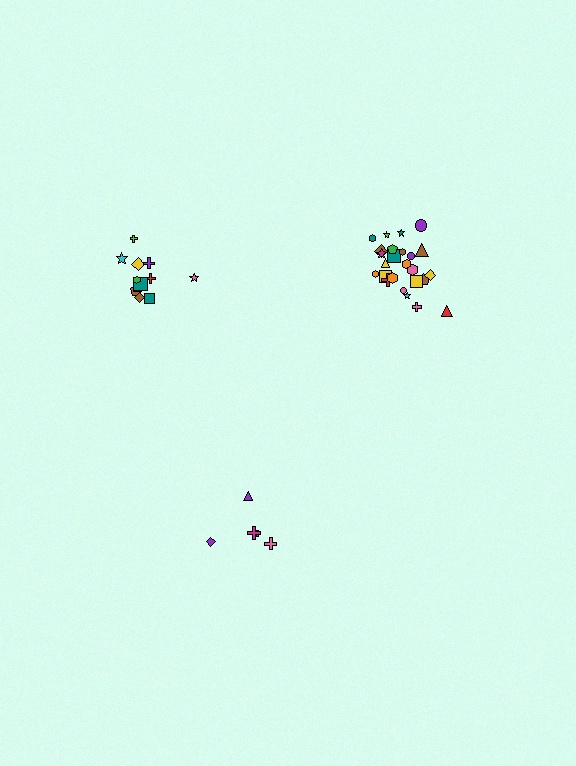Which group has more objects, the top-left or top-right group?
The top-right group.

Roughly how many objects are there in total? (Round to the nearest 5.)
Roughly 40 objects in total.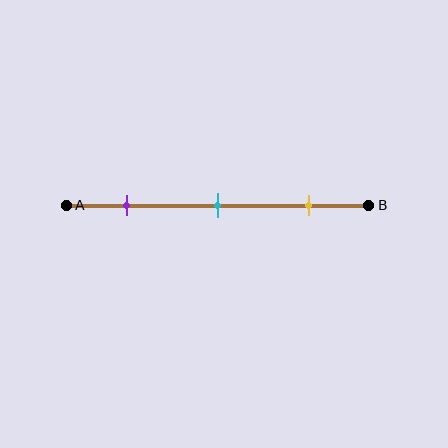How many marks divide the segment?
There are 3 marks dividing the segment.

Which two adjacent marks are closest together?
The purple and cyan marks are the closest adjacent pair.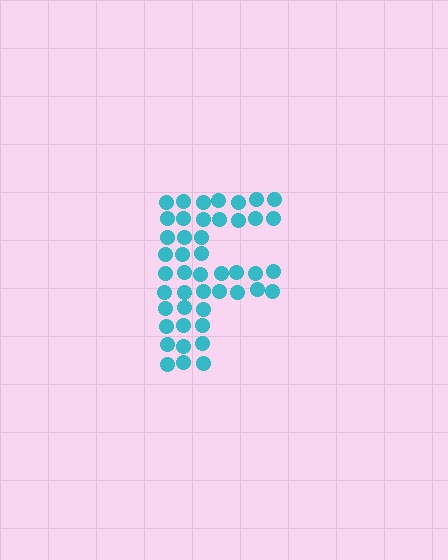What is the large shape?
The large shape is the letter F.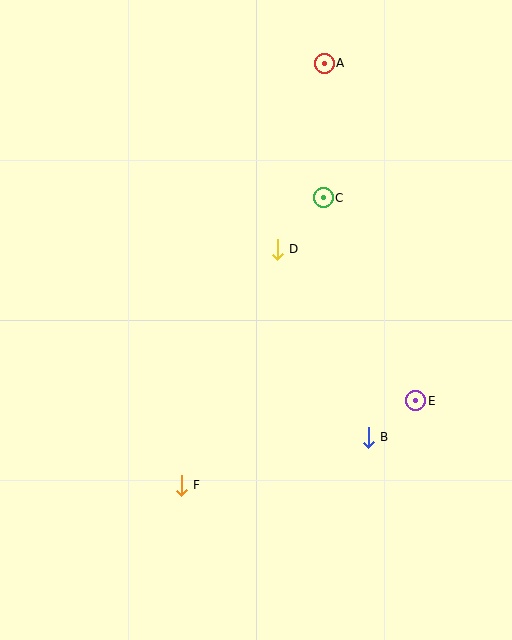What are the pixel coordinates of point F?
Point F is at (181, 485).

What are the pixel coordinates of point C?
Point C is at (323, 198).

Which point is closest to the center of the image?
Point D at (277, 249) is closest to the center.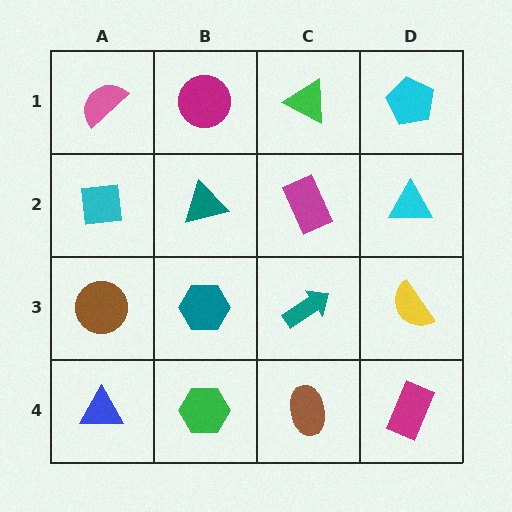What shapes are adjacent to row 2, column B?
A magenta circle (row 1, column B), a teal hexagon (row 3, column B), a cyan square (row 2, column A), a magenta rectangle (row 2, column C).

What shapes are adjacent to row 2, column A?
A pink semicircle (row 1, column A), a brown circle (row 3, column A), a teal triangle (row 2, column B).